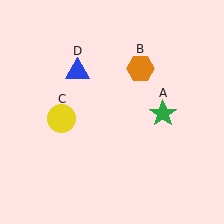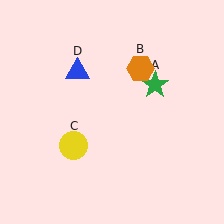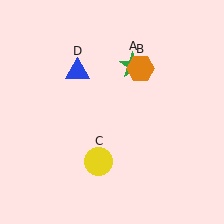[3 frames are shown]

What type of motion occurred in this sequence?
The green star (object A), yellow circle (object C) rotated counterclockwise around the center of the scene.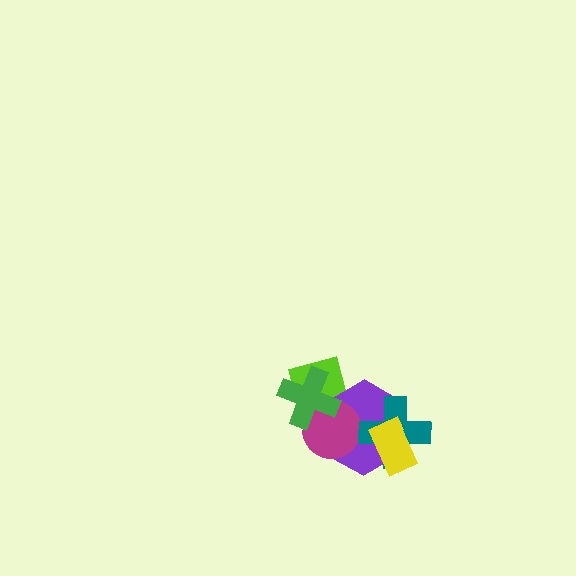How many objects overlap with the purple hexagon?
5 objects overlap with the purple hexagon.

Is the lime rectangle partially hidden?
Yes, it is partially covered by another shape.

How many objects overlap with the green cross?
3 objects overlap with the green cross.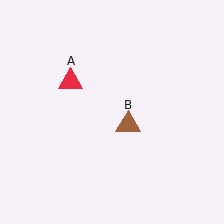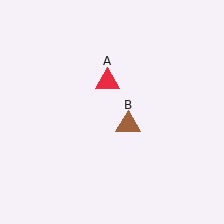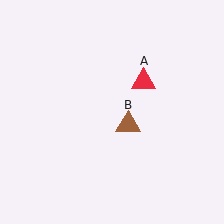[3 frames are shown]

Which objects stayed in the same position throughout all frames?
Brown triangle (object B) remained stationary.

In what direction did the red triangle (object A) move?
The red triangle (object A) moved right.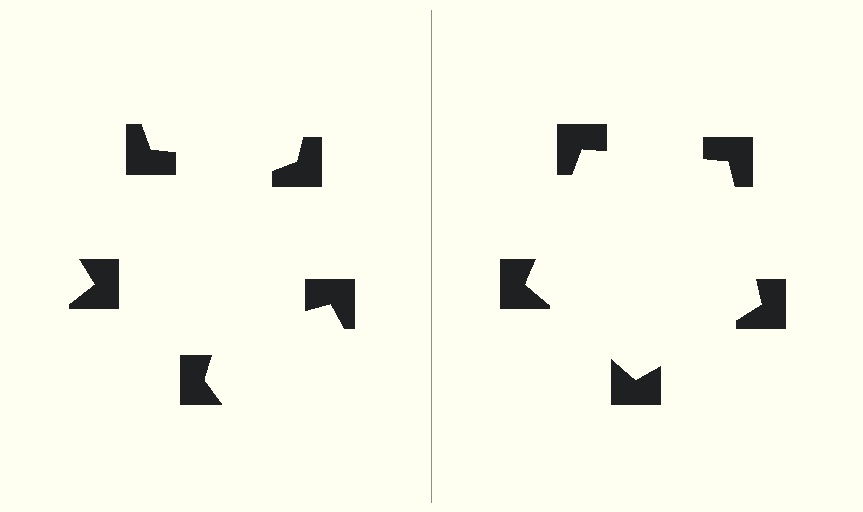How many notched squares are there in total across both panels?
10 — 5 on each side.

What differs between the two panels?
The notched squares are positioned identically on both sides; only the wedge orientations differ. On the right they align to a pentagon; on the left they are misaligned.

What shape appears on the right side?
An illusory pentagon.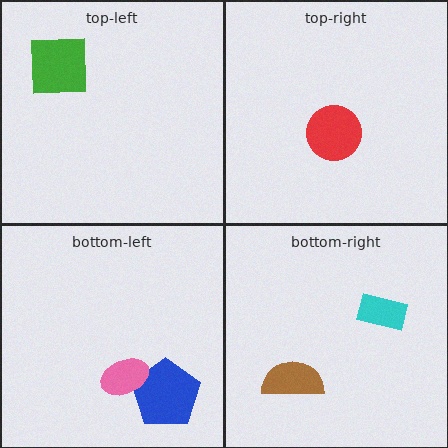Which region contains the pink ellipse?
The bottom-left region.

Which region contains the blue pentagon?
The bottom-left region.